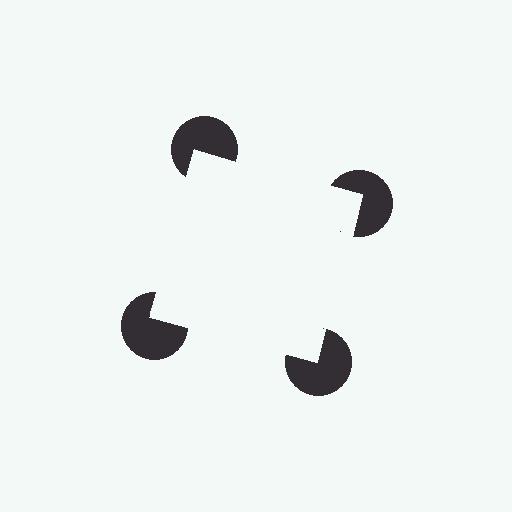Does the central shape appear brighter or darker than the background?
It typically appears slightly brighter than the background, even though no actual brightness change is drawn.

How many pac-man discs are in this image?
There are 4 — one at each vertex of the illusory square.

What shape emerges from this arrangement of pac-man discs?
An illusory square — its edges are inferred from the aligned wedge cuts in the pac-man discs, not physically drawn.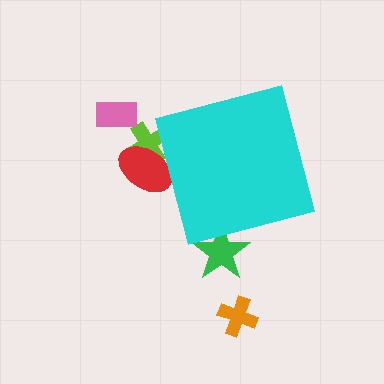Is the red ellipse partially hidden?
Yes, the red ellipse is partially hidden behind the cyan square.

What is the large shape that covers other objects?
A cyan square.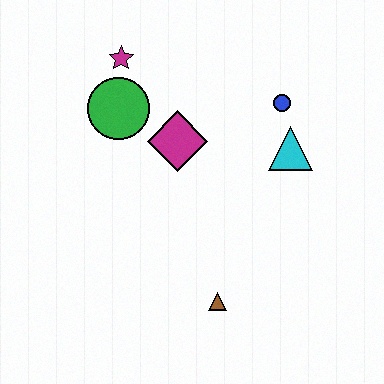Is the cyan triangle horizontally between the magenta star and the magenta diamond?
No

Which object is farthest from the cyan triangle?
The magenta star is farthest from the cyan triangle.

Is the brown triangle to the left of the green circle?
No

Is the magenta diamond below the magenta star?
Yes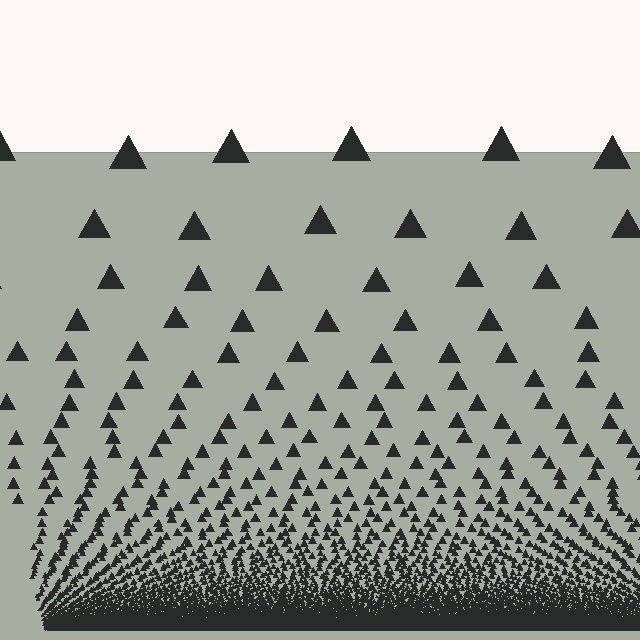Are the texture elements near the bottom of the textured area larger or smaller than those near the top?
Smaller. The gradient is inverted — elements near the bottom are smaller and denser.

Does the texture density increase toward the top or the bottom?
Density increases toward the bottom.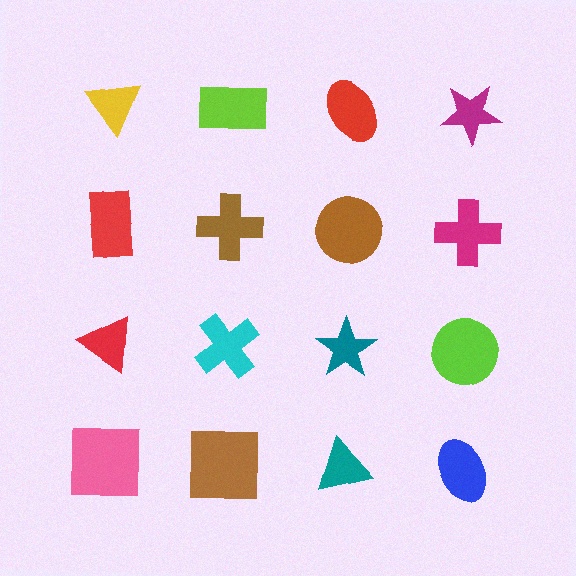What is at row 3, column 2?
A cyan cross.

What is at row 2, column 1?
A red rectangle.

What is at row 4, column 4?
A blue ellipse.